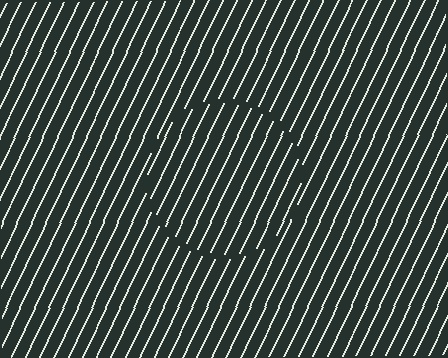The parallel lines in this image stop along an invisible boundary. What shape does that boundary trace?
An illusory circle. The interior of the shape contains the same grating, shifted by half a period — the contour is defined by the phase discontinuity where line-ends from the inner and outer gratings abut.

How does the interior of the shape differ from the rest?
The interior of the shape contains the same grating, shifted by half a period — the contour is defined by the phase discontinuity where line-ends from the inner and outer gratings abut.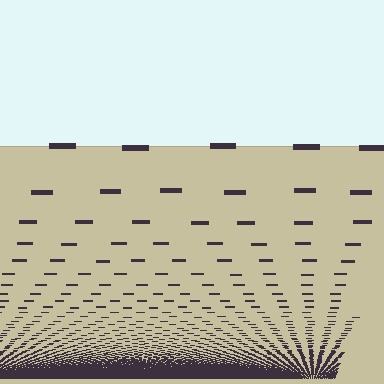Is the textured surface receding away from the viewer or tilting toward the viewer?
The surface appears to tilt toward the viewer. Texture elements get larger and sparser toward the top.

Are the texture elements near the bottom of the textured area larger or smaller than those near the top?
Smaller. The gradient is inverted — elements near the bottom are smaller and denser.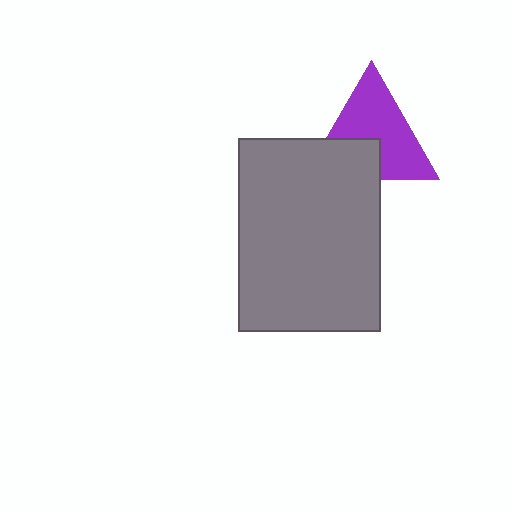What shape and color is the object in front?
The object in front is a gray rectangle.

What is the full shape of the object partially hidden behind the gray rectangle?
The partially hidden object is a purple triangle.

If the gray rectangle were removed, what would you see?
You would see the complete purple triangle.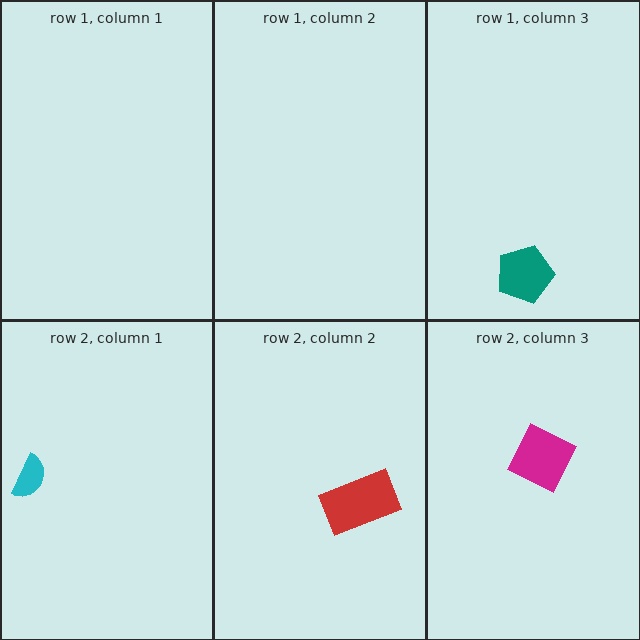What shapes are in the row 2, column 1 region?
The cyan semicircle.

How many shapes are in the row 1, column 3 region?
1.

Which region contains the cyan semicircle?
The row 2, column 1 region.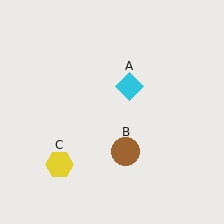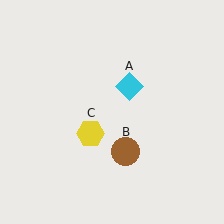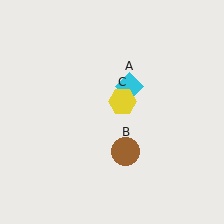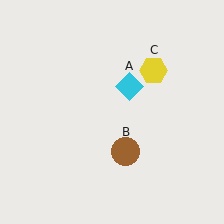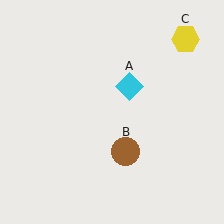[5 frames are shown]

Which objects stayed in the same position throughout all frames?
Cyan diamond (object A) and brown circle (object B) remained stationary.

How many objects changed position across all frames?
1 object changed position: yellow hexagon (object C).